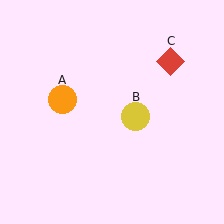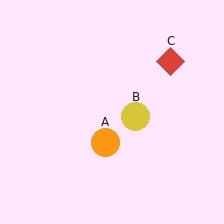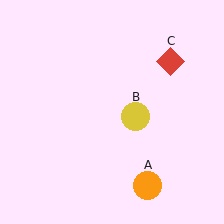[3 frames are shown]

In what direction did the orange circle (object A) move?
The orange circle (object A) moved down and to the right.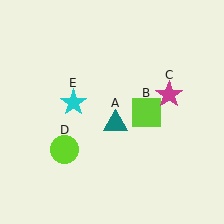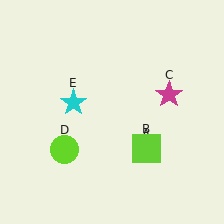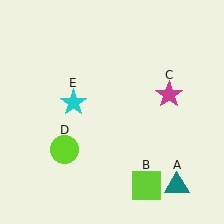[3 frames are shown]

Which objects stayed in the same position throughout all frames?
Magenta star (object C) and lime circle (object D) and cyan star (object E) remained stationary.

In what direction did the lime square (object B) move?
The lime square (object B) moved down.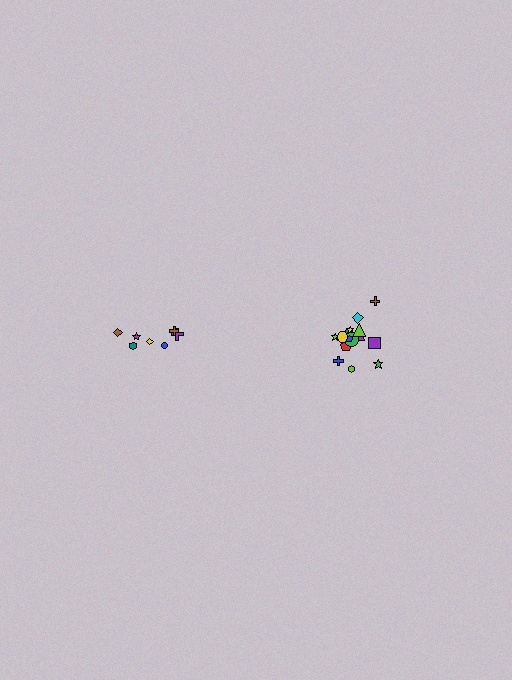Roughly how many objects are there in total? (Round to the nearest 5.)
Roughly 20 objects in total.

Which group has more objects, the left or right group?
The right group.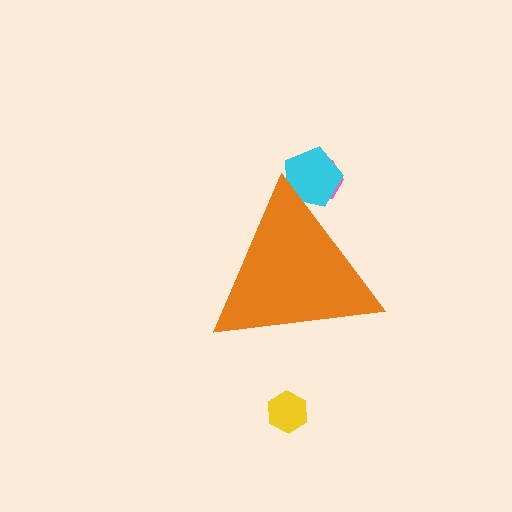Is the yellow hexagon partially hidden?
No, the yellow hexagon is fully visible.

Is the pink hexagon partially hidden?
Yes, the pink hexagon is partially hidden behind the orange triangle.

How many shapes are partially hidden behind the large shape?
2 shapes are partially hidden.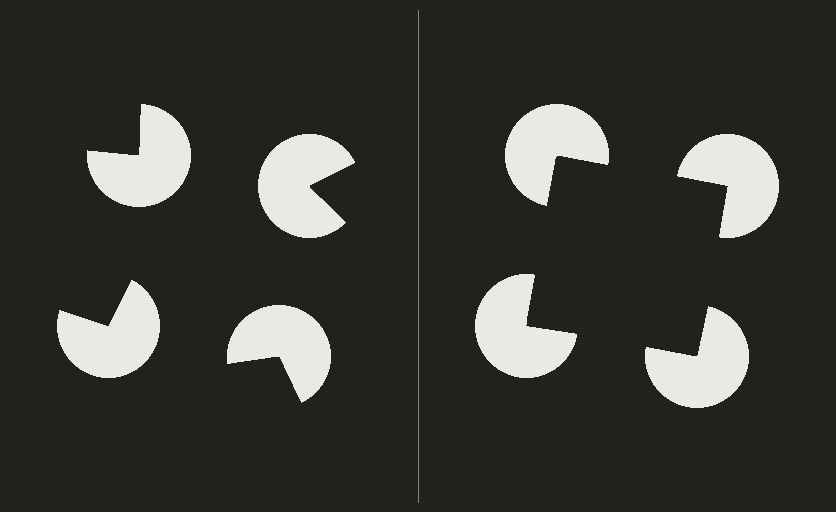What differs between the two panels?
The pac-man discs are positioned identically on both sides; only the wedge orientations differ. On the right they align to a square; on the left they are misaligned.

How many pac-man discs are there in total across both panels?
8 — 4 on each side.